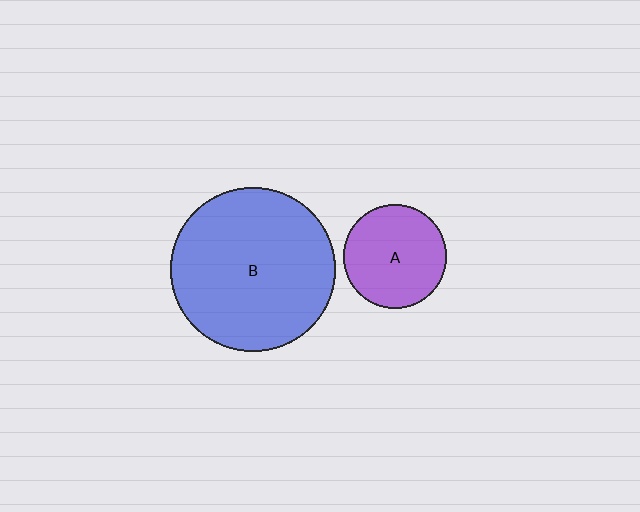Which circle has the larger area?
Circle B (blue).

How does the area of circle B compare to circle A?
Approximately 2.5 times.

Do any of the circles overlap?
No, none of the circles overlap.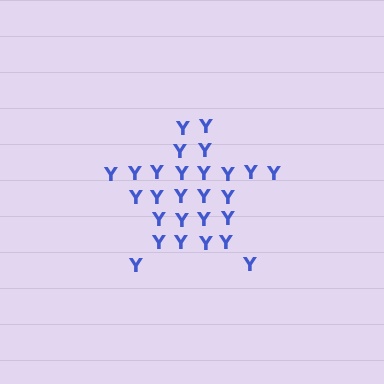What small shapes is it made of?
It is made of small letter Y's.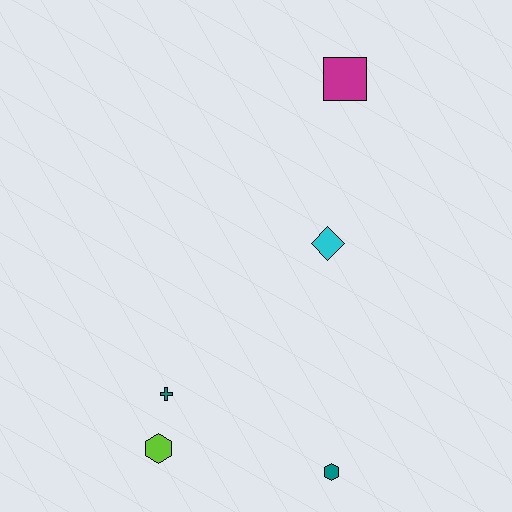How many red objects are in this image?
There are no red objects.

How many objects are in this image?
There are 5 objects.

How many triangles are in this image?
There are no triangles.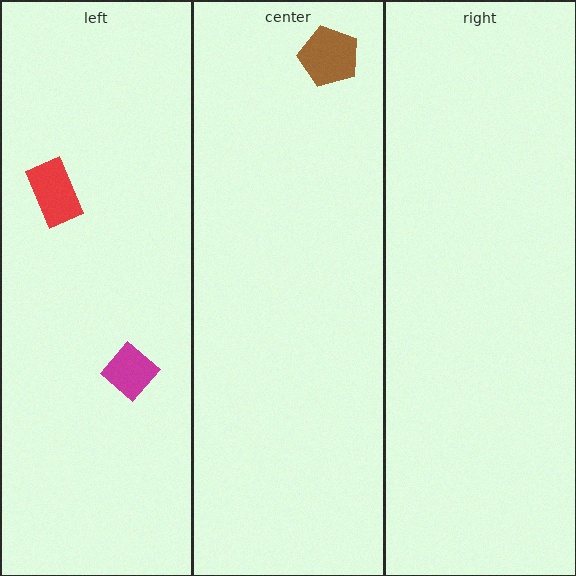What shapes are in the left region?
The magenta diamond, the red rectangle.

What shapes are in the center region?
The brown pentagon.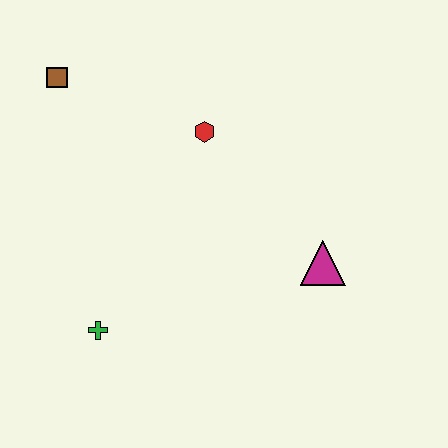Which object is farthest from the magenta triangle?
The brown square is farthest from the magenta triangle.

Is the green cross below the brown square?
Yes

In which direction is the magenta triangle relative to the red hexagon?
The magenta triangle is below the red hexagon.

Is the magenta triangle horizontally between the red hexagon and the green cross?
No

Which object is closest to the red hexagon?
The brown square is closest to the red hexagon.